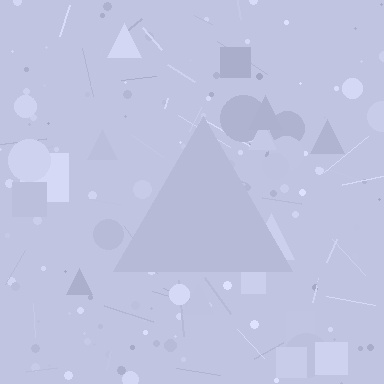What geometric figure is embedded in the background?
A triangle is embedded in the background.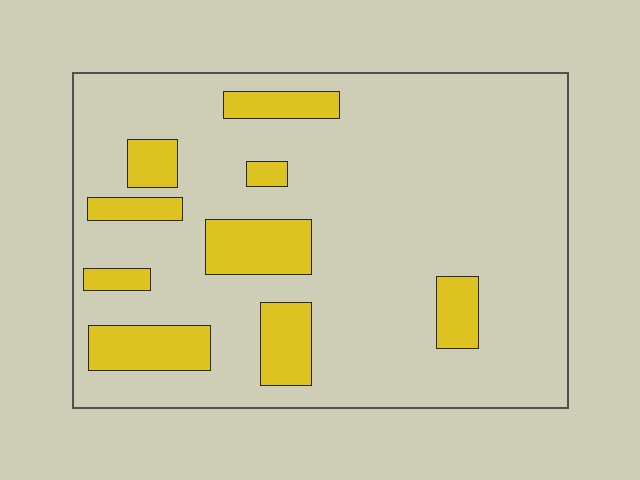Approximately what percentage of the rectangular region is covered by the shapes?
Approximately 20%.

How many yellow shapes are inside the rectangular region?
9.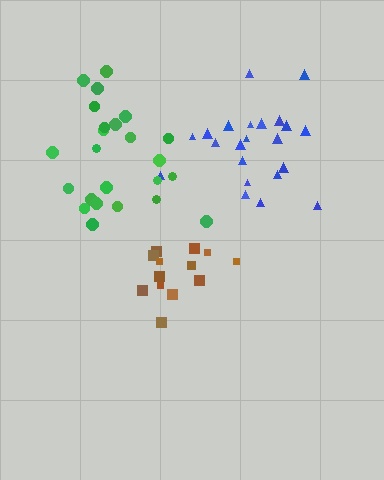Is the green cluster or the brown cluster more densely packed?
Brown.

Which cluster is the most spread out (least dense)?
Blue.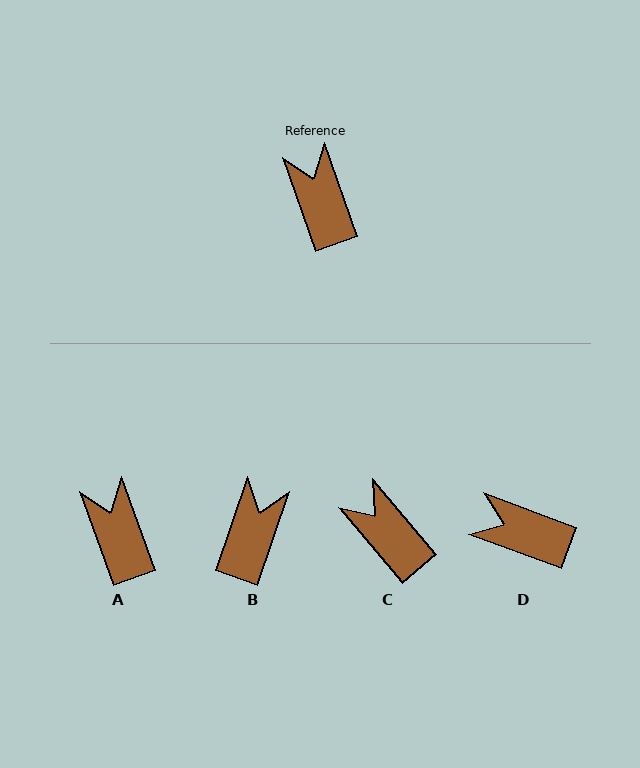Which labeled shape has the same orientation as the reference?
A.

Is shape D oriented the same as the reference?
No, it is off by about 50 degrees.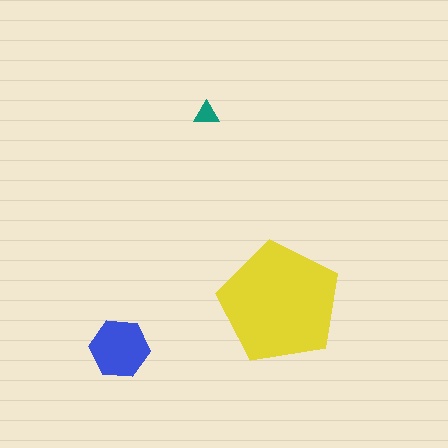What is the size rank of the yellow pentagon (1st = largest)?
1st.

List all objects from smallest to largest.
The teal triangle, the blue hexagon, the yellow pentagon.